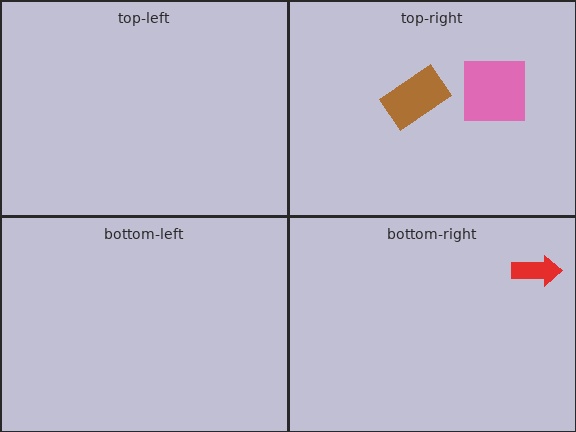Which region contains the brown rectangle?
The top-right region.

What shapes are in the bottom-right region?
The red arrow.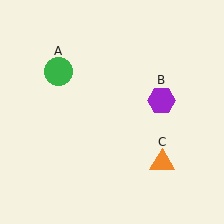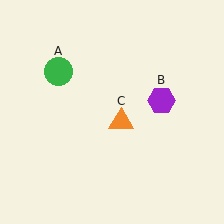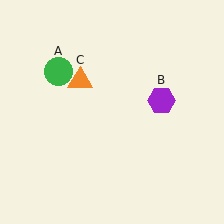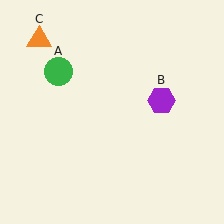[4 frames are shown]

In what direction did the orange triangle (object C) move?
The orange triangle (object C) moved up and to the left.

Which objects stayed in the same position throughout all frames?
Green circle (object A) and purple hexagon (object B) remained stationary.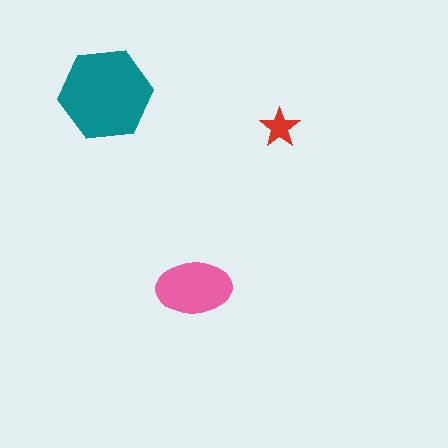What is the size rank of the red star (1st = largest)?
3rd.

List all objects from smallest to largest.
The red star, the pink ellipse, the teal hexagon.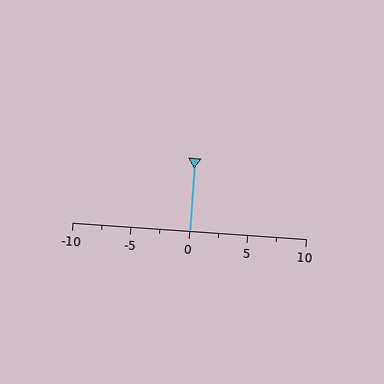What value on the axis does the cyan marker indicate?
The marker indicates approximately 0.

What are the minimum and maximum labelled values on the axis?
The axis runs from -10 to 10.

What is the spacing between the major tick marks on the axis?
The major ticks are spaced 5 apart.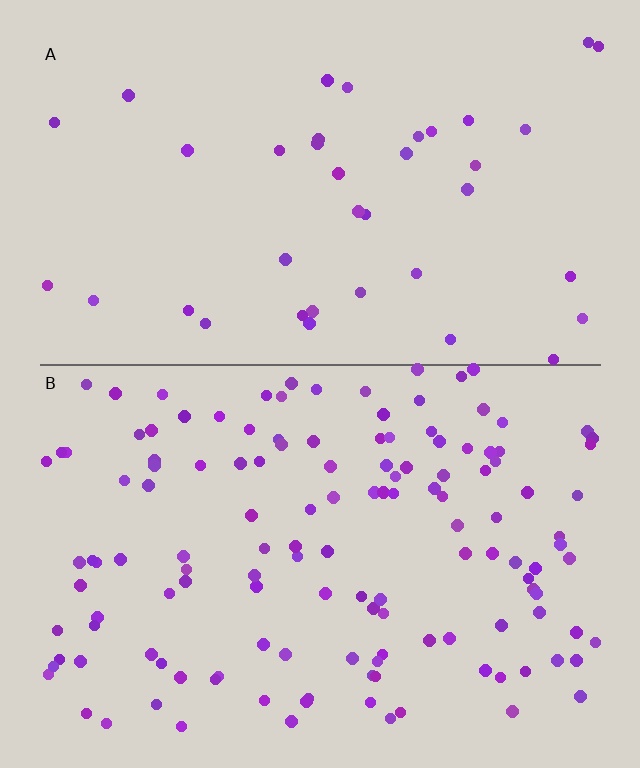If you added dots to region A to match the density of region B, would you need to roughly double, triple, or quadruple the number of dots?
Approximately quadruple.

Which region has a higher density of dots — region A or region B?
B (the bottom).